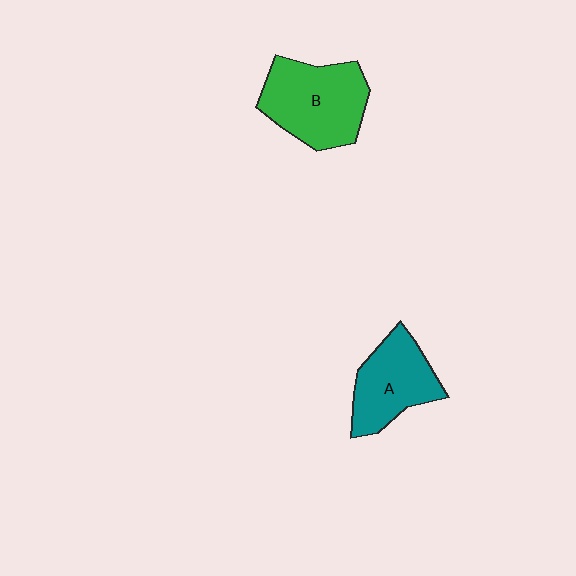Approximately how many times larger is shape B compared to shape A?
Approximately 1.2 times.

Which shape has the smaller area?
Shape A (teal).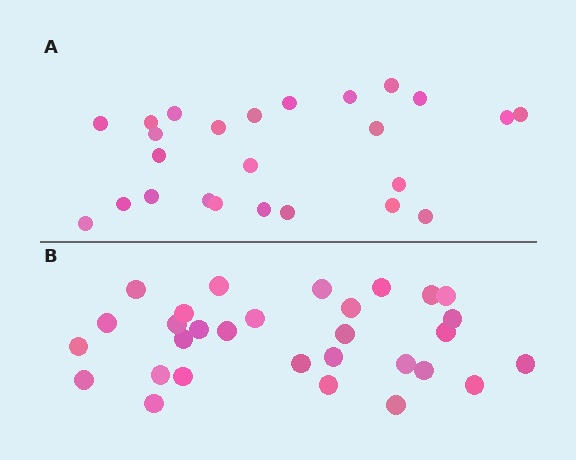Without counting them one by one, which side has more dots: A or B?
Region B (the bottom region) has more dots.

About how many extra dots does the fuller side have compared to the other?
Region B has about 5 more dots than region A.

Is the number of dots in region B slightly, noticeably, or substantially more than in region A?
Region B has only slightly more — the two regions are fairly close. The ratio is roughly 1.2 to 1.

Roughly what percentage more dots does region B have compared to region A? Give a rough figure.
About 20% more.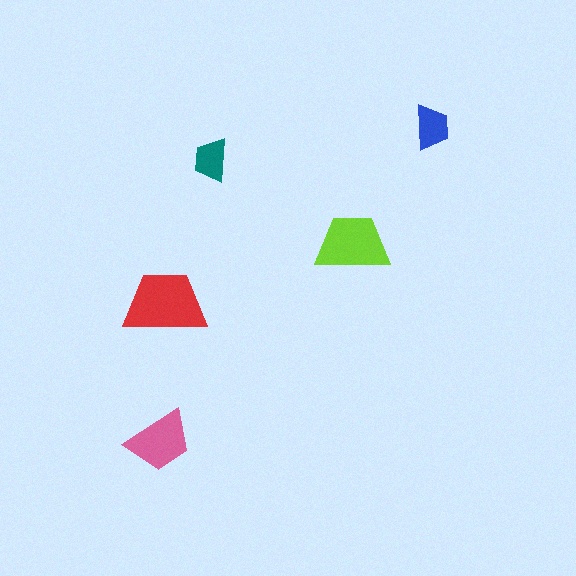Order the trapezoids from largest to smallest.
the red one, the lime one, the pink one, the blue one, the teal one.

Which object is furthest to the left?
The pink trapezoid is leftmost.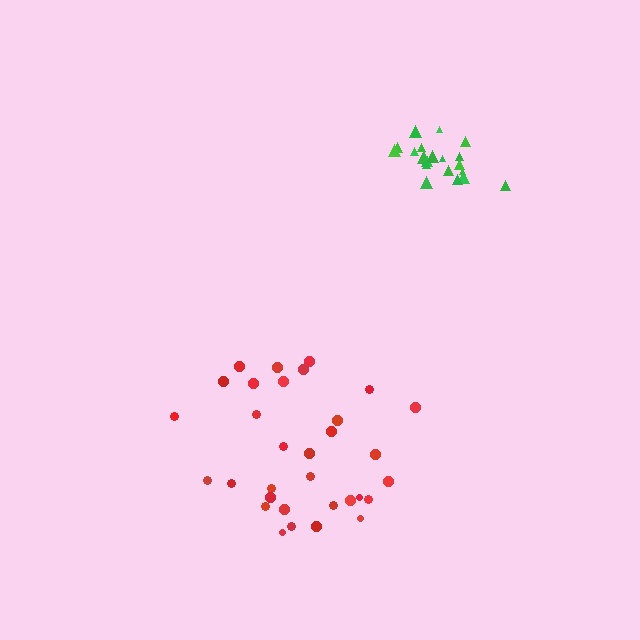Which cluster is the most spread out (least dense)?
Red.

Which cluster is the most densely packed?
Green.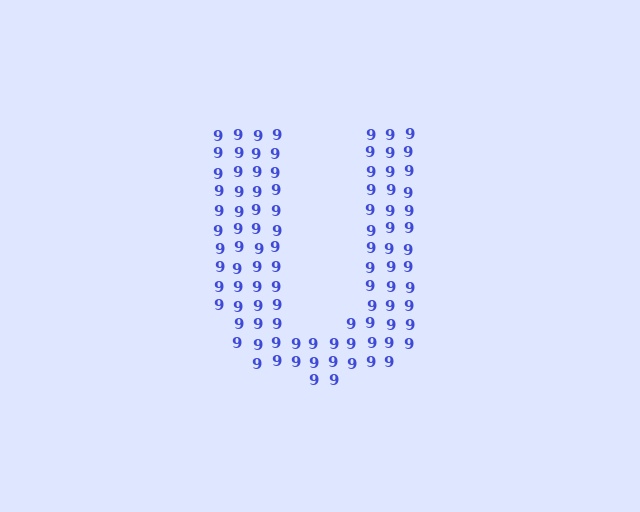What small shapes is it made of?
It is made of small digit 9's.